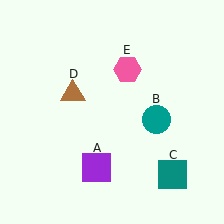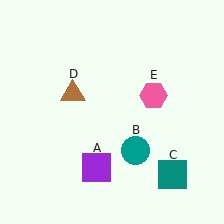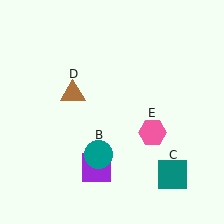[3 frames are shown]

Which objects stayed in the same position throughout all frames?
Purple square (object A) and teal square (object C) and brown triangle (object D) remained stationary.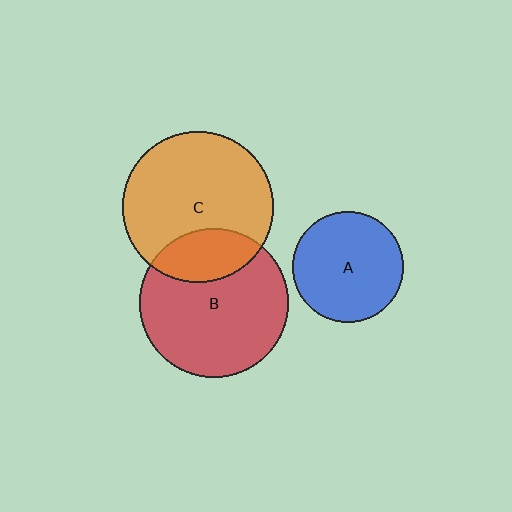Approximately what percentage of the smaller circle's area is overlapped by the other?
Approximately 25%.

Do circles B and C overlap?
Yes.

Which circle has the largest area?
Circle C (orange).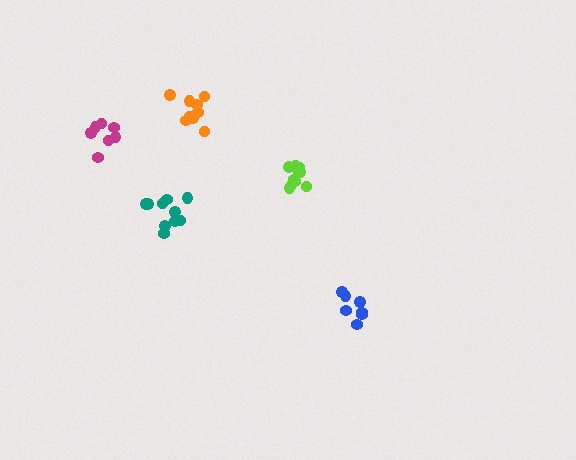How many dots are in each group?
Group 1: 7 dots, Group 2: 10 dots, Group 3: 9 dots, Group 4: 10 dots, Group 5: 7 dots (43 total).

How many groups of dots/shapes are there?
There are 5 groups.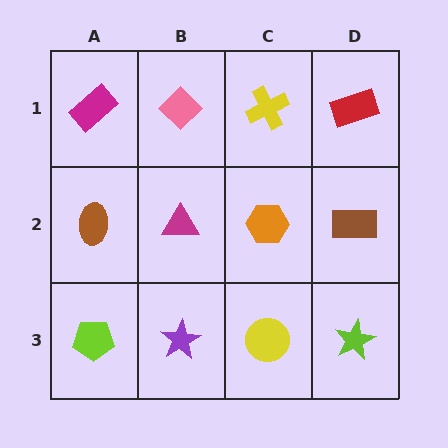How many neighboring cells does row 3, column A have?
2.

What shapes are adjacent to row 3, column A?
A brown ellipse (row 2, column A), a purple star (row 3, column B).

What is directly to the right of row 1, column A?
A pink diamond.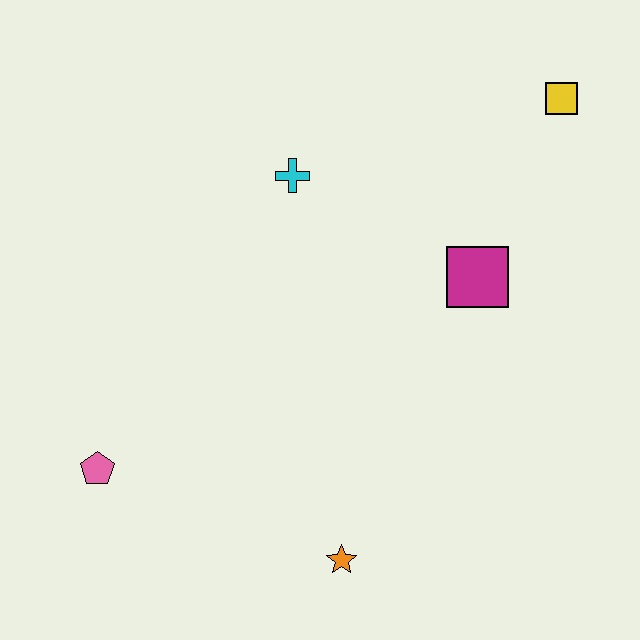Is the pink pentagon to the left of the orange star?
Yes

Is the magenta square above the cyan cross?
No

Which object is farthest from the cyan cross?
The orange star is farthest from the cyan cross.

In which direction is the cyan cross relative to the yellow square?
The cyan cross is to the left of the yellow square.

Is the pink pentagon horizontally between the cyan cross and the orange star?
No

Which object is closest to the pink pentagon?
The orange star is closest to the pink pentagon.